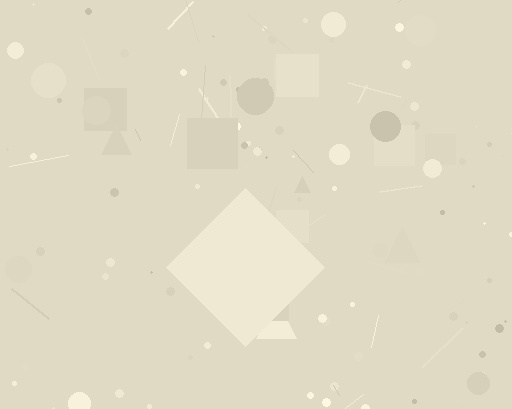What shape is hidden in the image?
A diamond is hidden in the image.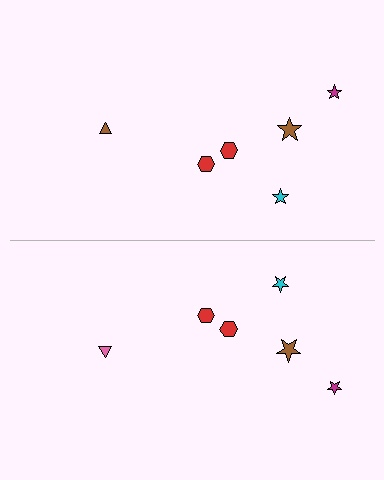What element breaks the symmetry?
The pink triangle on the bottom side breaks the symmetry — its mirror counterpart is brown.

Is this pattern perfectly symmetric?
No, the pattern is not perfectly symmetric. The pink triangle on the bottom side breaks the symmetry — its mirror counterpart is brown.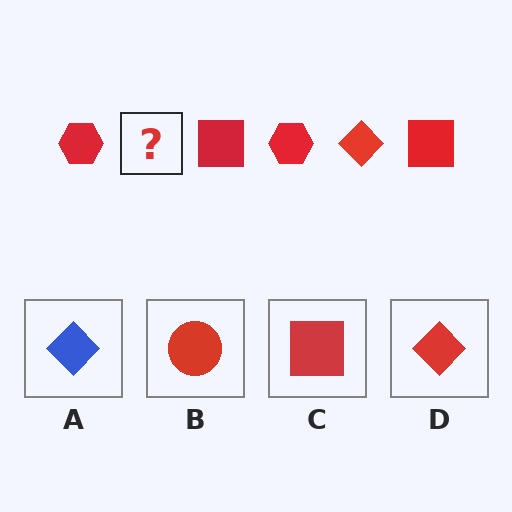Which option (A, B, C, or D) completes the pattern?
D.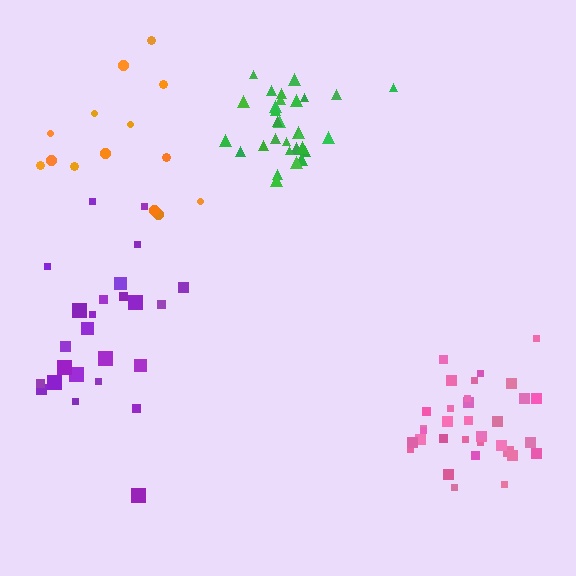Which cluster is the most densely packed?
Green.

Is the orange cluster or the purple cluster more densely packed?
Purple.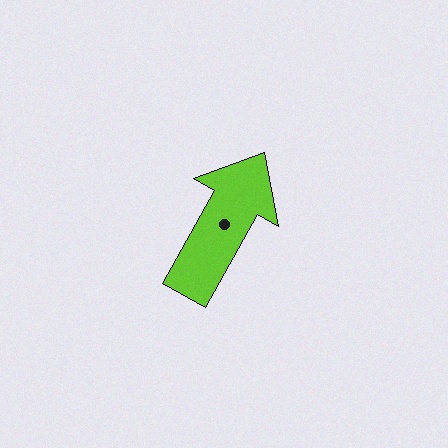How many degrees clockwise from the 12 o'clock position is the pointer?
Approximately 29 degrees.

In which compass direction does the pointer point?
Northeast.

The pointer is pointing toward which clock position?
Roughly 1 o'clock.